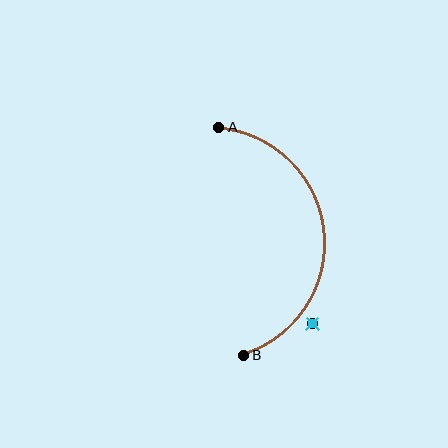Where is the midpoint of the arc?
The arc midpoint is the point on the curve farthest from the straight line joining A and B. It sits to the right of that line.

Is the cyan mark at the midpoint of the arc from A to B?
No — the cyan mark does not lie on the arc at all. It sits slightly outside the curve.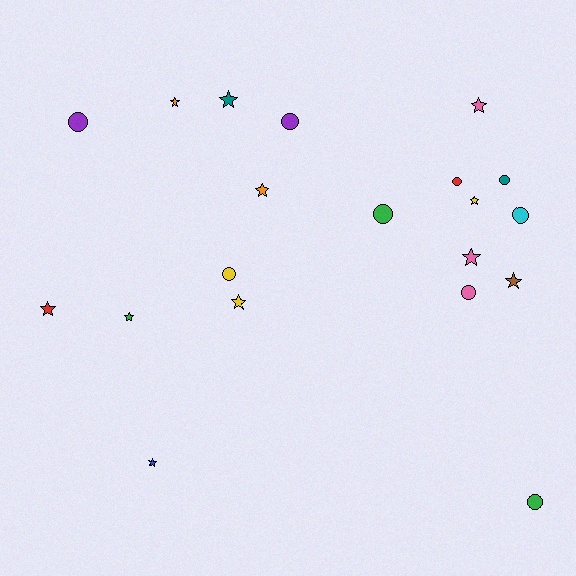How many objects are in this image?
There are 20 objects.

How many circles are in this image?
There are 9 circles.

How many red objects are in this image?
There are 2 red objects.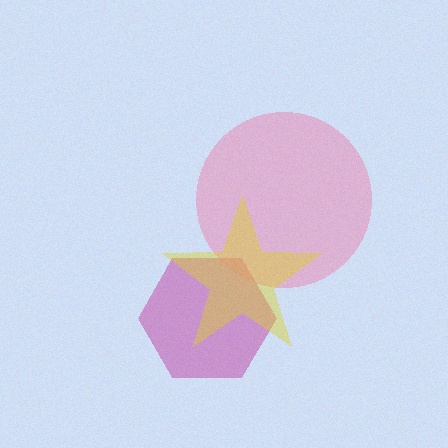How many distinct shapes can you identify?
There are 3 distinct shapes: a magenta hexagon, a pink circle, a yellow star.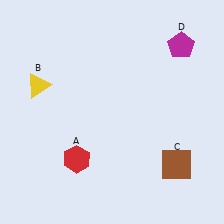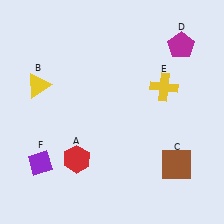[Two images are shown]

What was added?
A yellow cross (E), a purple diamond (F) were added in Image 2.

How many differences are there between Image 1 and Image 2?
There are 2 differences between the two images.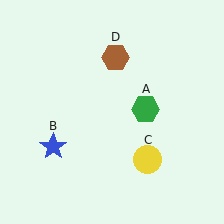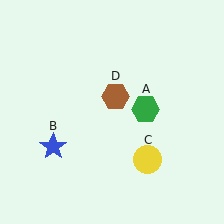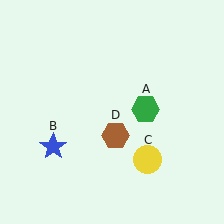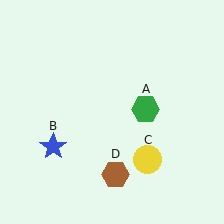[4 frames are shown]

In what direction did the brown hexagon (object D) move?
The brown hexagon (object D) moved down.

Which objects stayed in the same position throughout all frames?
Green hexagon (object A) and blue star (object B) and yellow circle (object C) remained stationary.